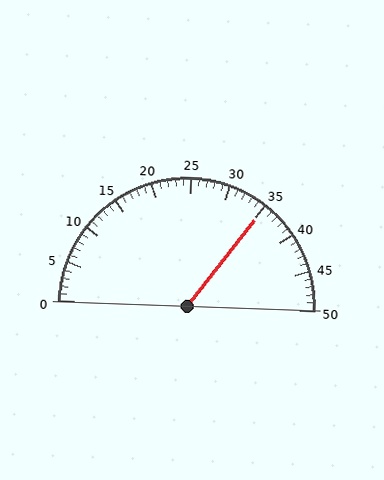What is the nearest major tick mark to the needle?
The nearest major tick mark is 35.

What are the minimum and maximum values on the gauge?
The gauge ranges from 0 to 50.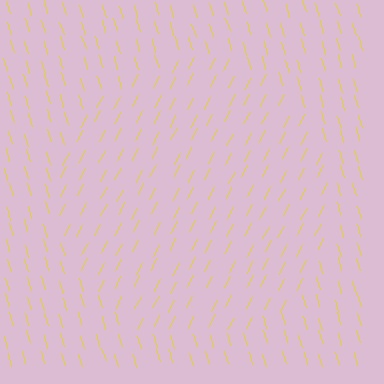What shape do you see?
I see a circle.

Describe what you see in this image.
The image is filled with small yellow line segments. A circle region in the image has lines oriented differently from the surrounding lines, creating a visible texture boundary.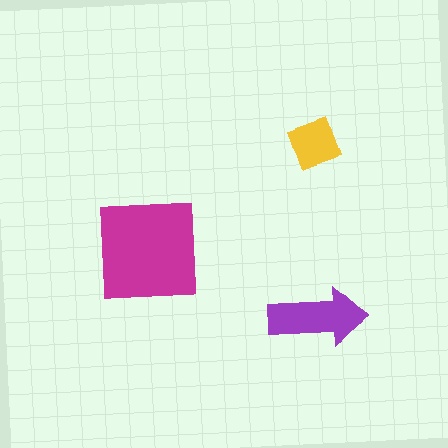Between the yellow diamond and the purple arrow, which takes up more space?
The purple arrow.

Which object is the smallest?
The yellow diamond.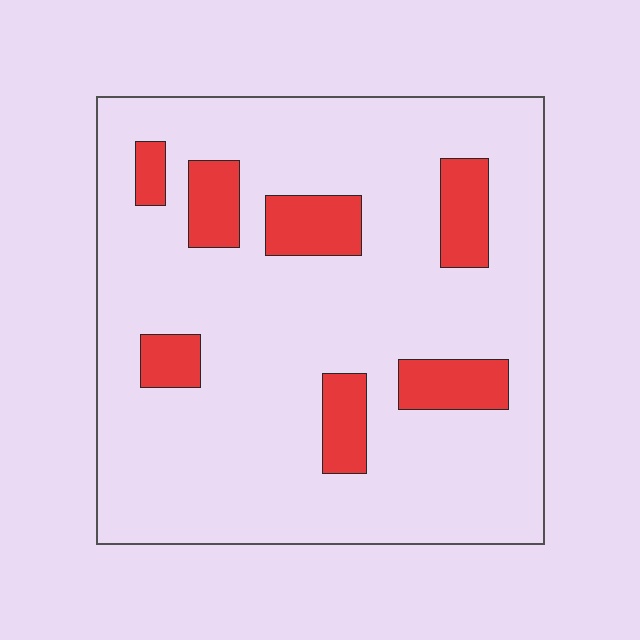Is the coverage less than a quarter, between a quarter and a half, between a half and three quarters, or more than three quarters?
Less than a quarter.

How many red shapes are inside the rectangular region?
7.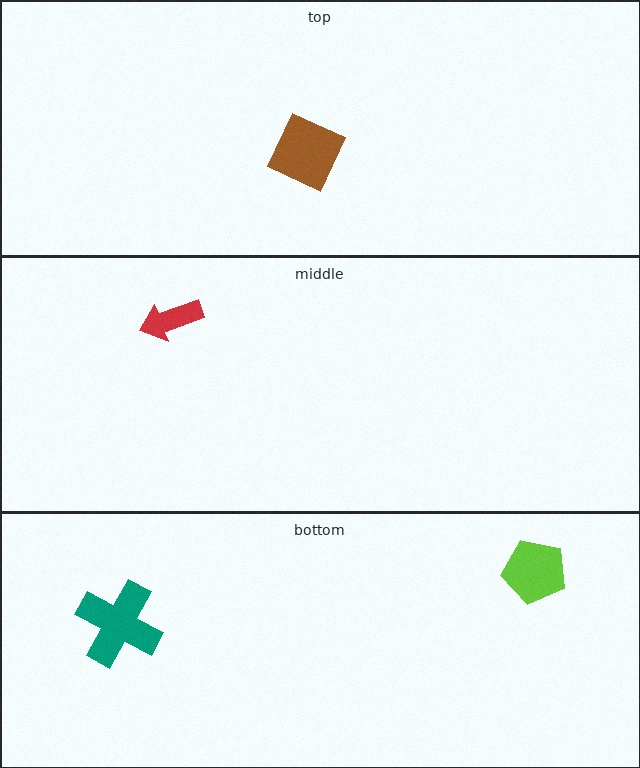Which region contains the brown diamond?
The top region.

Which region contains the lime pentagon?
The bottom region.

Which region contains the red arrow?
The middle region.